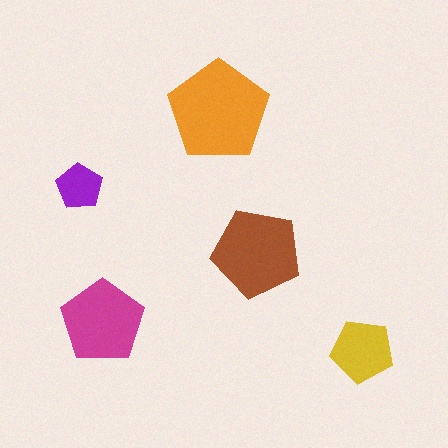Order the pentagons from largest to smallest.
the orange one, the brown one, the magenta one, the yellow one, the purple one.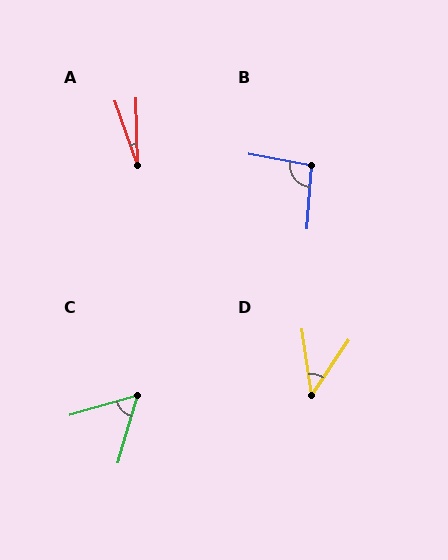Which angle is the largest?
B, at approximately 97 degrees.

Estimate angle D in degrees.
Approximately 42 degrees.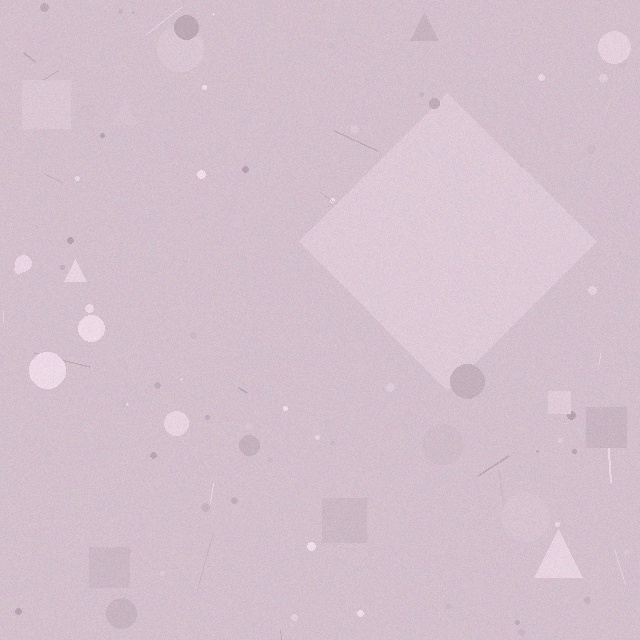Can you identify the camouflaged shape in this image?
The camouflaged shape is a diamond.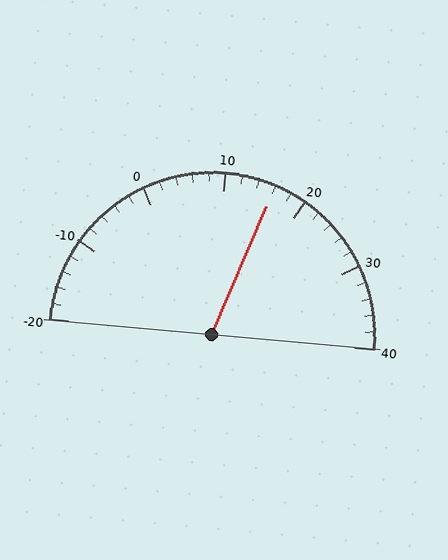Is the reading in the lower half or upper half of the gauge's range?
The reading is in the upper half of the range (-20 to 40).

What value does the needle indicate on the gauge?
The needle indicates approximately 16.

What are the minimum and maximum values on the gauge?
The gauge ranges from -20 to 40.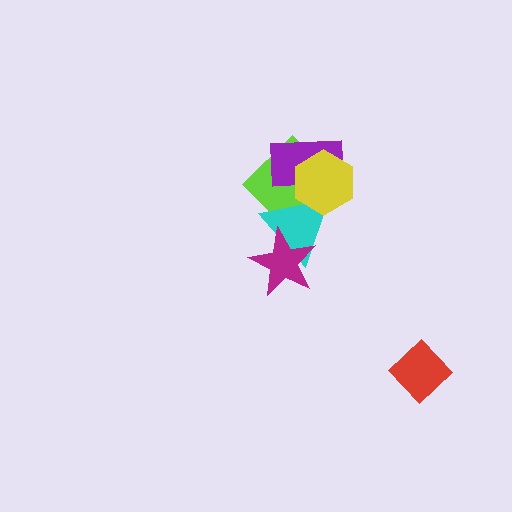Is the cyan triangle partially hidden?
Yes, it is partially covered by another shape.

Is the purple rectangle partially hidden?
Yes, it is partially covered by another shape.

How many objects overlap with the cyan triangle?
4 objects overlap with the cyan triangle.